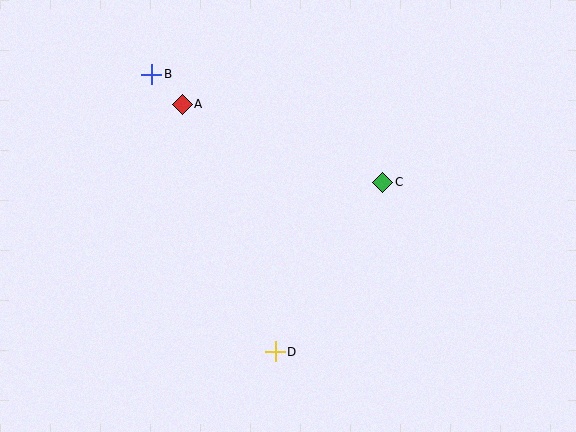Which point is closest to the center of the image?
Point C at (383, 182) is closest to the center.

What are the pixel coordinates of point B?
Point B is at (152, 74).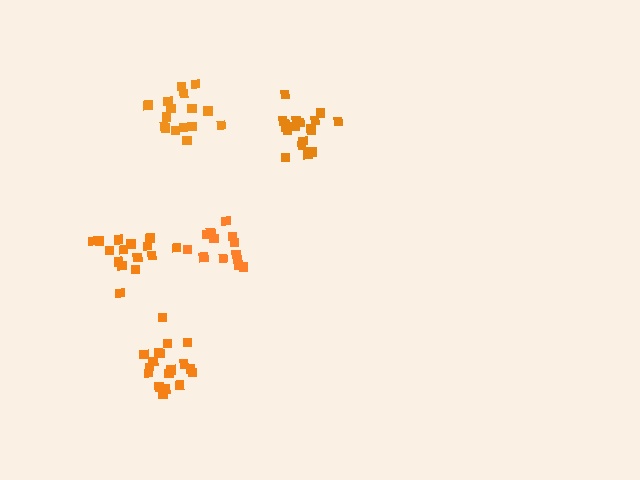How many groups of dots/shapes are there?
There are 5 groups.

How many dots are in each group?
Group 1: 18 dots, Group 2: 19 dots, Group 3: 16 dots, Group 4: 13 dots, Group 5: 15 dots (81 total).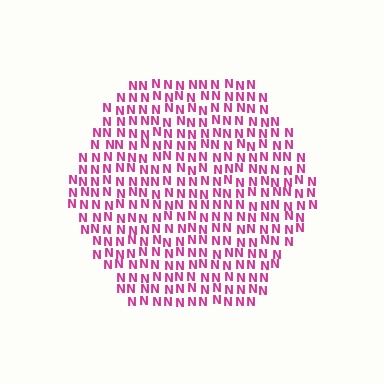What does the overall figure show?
The overall figure shows a hexagon.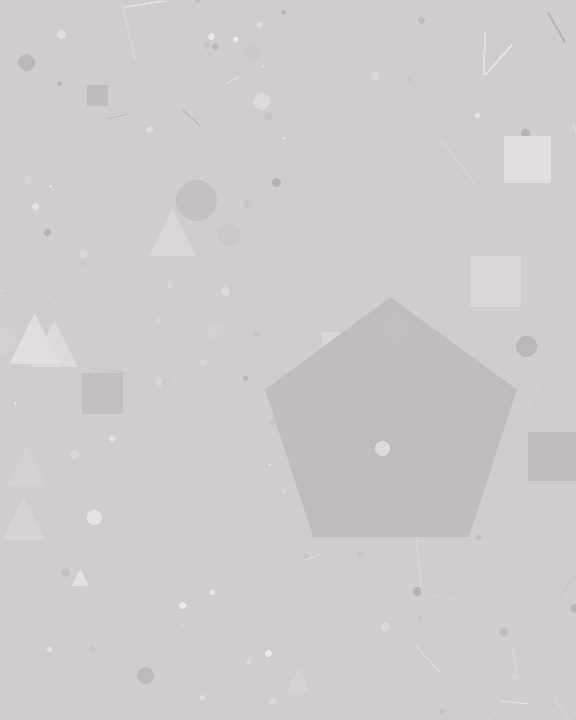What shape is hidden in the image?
A pentagon is hidden in the image.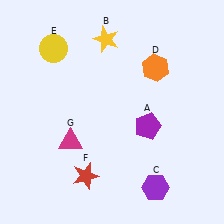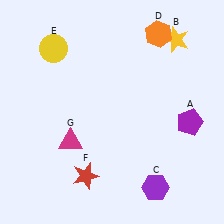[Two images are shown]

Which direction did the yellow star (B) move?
The yellow star (B) moved right.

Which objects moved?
The objects that moved are: the purple pentagon (A), the yellow star (B), the orange hexagon (D).